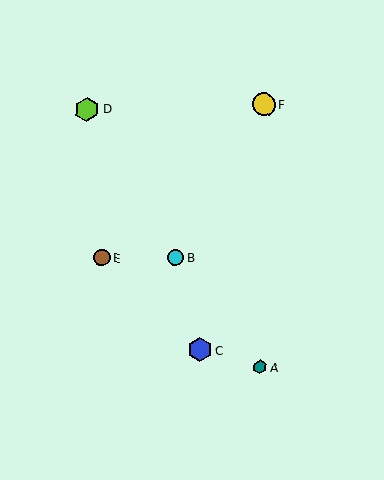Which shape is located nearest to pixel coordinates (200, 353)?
The blue hexagon (labeled C) at (200, 350) is nearest to that location.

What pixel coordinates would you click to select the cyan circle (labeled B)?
Click at (175, 258) to select the cyan circle B.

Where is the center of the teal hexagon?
The center of the teal hexagon is at (260, 367).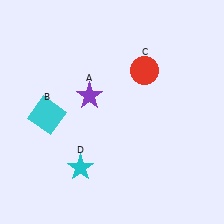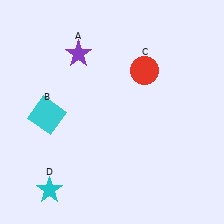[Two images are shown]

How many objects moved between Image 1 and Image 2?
2 objects moved between the two images.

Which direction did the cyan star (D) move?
The cyan star (D) moved left.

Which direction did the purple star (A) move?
The purple star (A) moved up.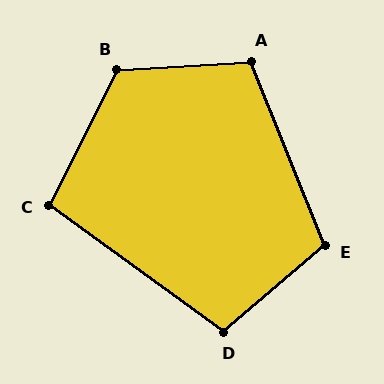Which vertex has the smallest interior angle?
C, at approximately 99 degrees.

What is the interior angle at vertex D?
Approximately 104 degrees (obtuse).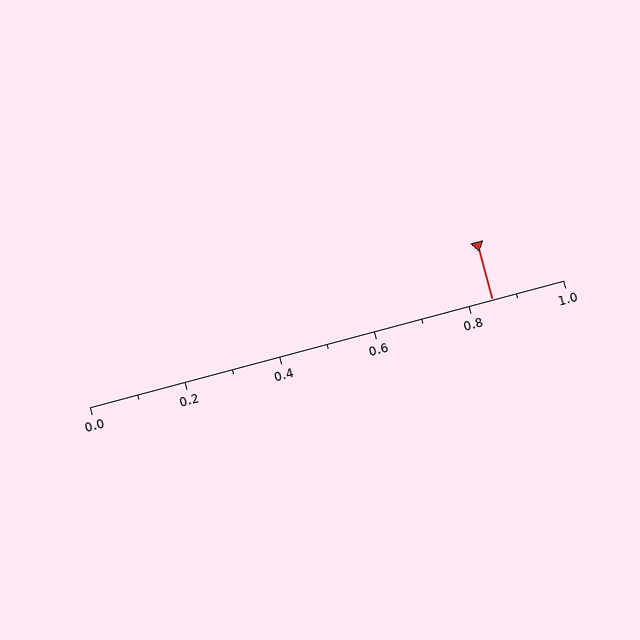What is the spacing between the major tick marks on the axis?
The major ticks are spaced 0.2 apart.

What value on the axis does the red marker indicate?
The marker indicates approximately 0.85.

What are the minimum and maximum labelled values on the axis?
The axis runs from 0.0 to 1.0.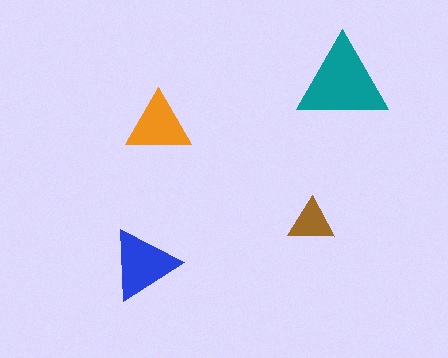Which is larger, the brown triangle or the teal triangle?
The teal one.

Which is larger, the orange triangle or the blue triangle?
The blue one.